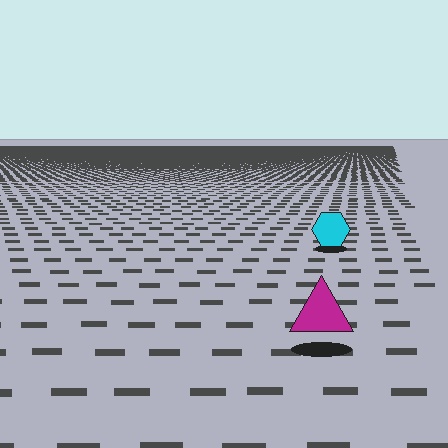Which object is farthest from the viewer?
The cyan hexagon is farthest from the viewer. It appears smaller and the ground texture around it is denser.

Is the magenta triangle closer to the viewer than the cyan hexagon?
Yes. The magenta triangle is closer — you can tell from the texture gradient: the ground texture is coarser near it.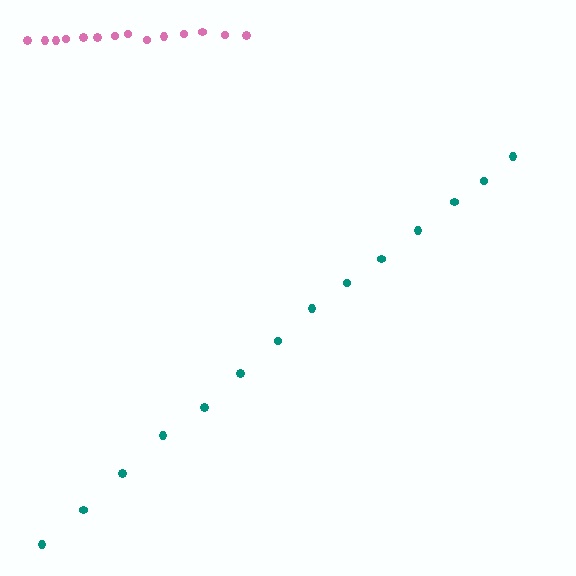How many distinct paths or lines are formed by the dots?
There are 2 distinct paths.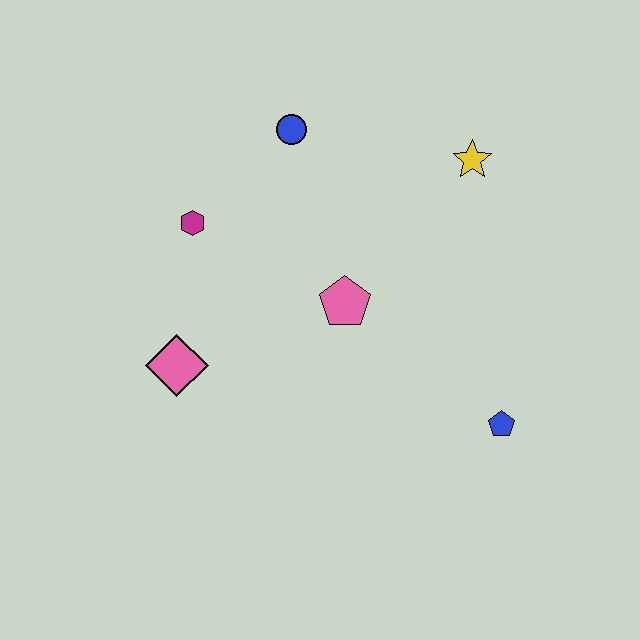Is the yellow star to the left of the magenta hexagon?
No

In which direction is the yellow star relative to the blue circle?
The yellow star is to the right of the blue circle.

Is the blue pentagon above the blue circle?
No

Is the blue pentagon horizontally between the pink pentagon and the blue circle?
No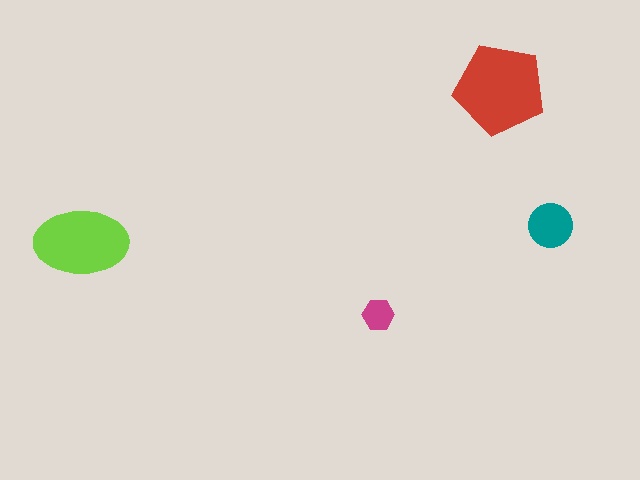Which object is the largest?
The red pentagon.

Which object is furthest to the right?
The teal circle is rightmost.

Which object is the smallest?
The magenta hexagon.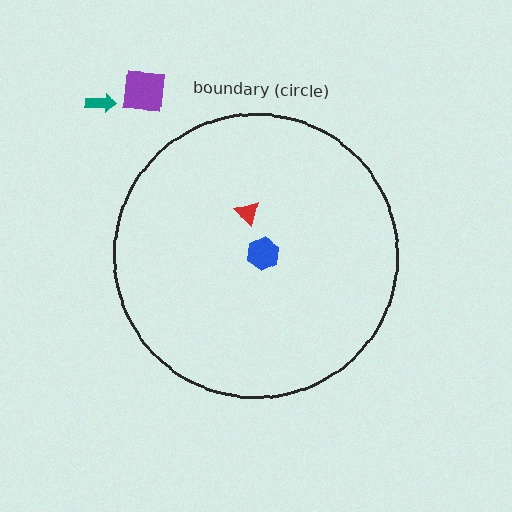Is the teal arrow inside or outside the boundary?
Outside.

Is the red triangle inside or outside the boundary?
Inside.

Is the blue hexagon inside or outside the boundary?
Inside.